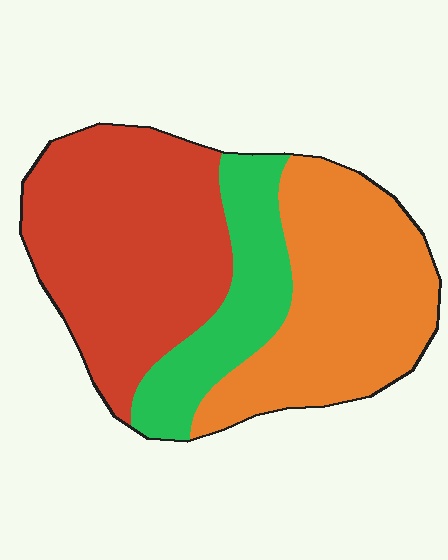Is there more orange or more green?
Orange.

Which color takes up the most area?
Red, at roughly 45%.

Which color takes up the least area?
Green, at roughly 20%.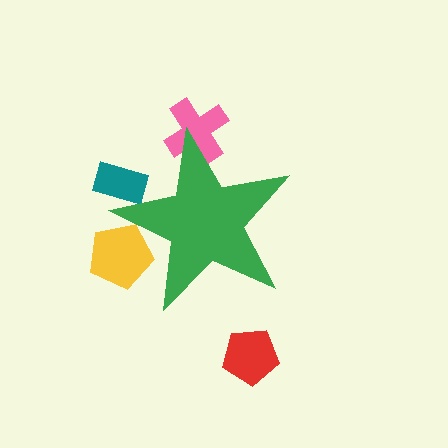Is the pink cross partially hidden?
Yes, the pink cross is partially hidden behind the green star.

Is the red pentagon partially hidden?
No, the red pentagon is fully visible.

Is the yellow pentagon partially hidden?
Yes, the yellow pentagon is partially hidden behind the green star.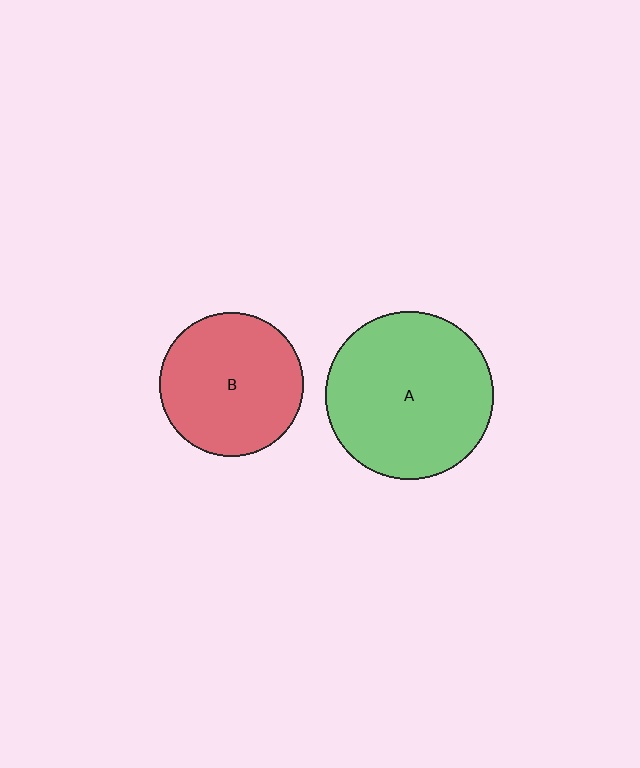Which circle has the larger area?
Circle A (green).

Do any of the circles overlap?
No, none of the circles overlap.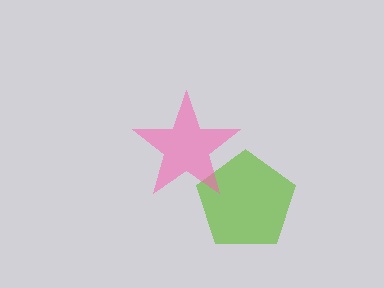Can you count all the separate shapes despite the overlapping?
Yes, there are 2 separate shapes.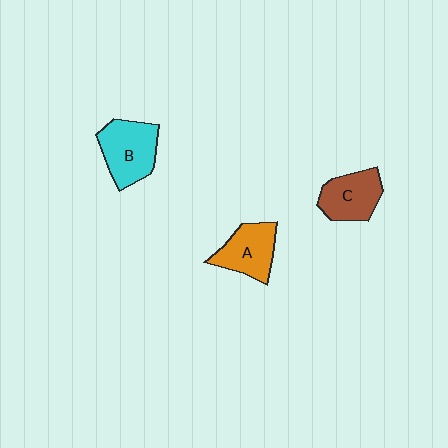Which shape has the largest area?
Shape B (cyan).